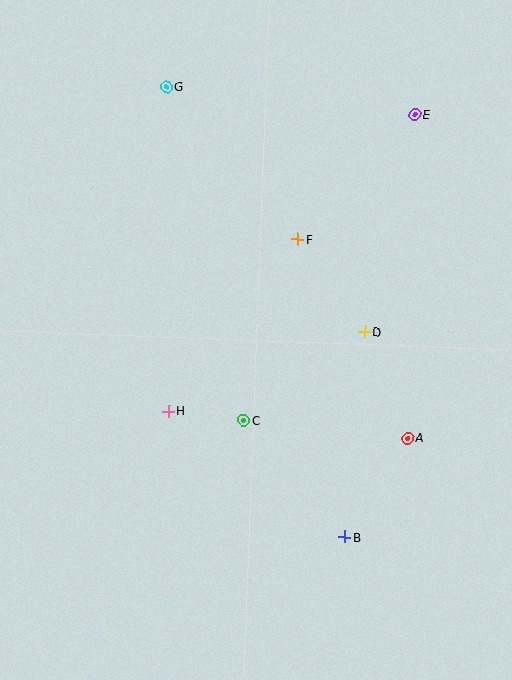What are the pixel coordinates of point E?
Point E is at (415, 114).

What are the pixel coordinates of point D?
Point D is at (365, 332).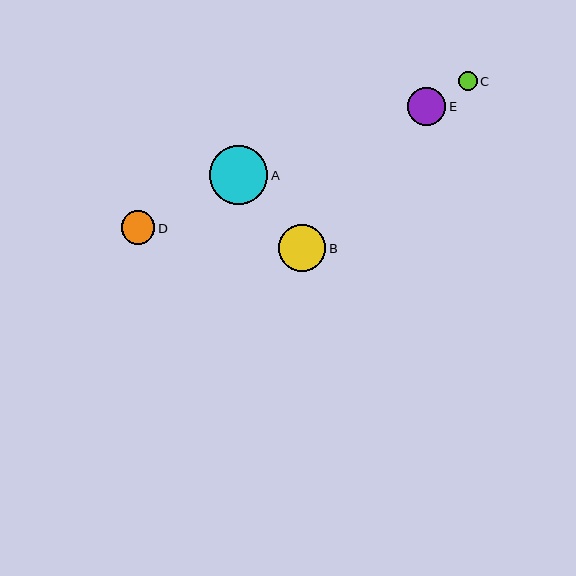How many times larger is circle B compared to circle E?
Circle B is approximately 1.2 times the size of circle E.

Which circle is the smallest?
Circle C is the smallest with a size of approximately 19 pixels.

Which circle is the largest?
Circle A is the largest with a size of approximately 58 pixels.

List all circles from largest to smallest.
From largest to smallest: A, B, E, D, C.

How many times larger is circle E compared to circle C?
Circle E is approximately 2.0 times the size of circle C.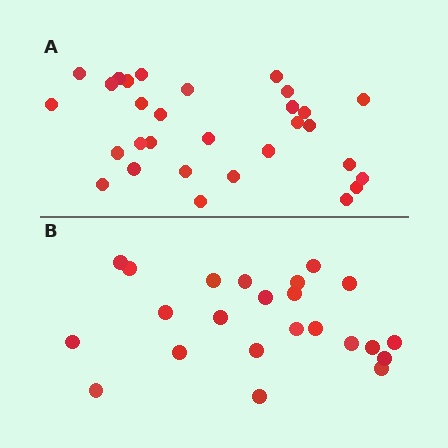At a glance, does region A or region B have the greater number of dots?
Region A (the top region) has more dots.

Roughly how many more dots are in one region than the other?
Region A has roughly 8 or so more dots than region B.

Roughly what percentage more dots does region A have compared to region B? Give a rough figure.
About 30% more.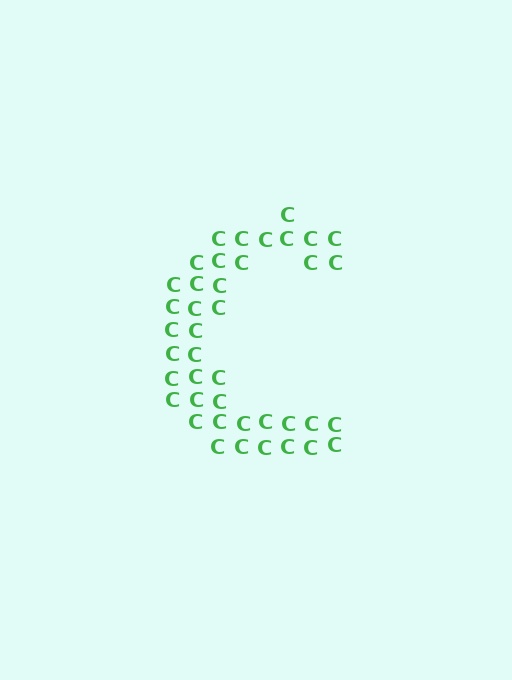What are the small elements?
The small elements are letter C's.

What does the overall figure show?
The overall figure shows the letter C.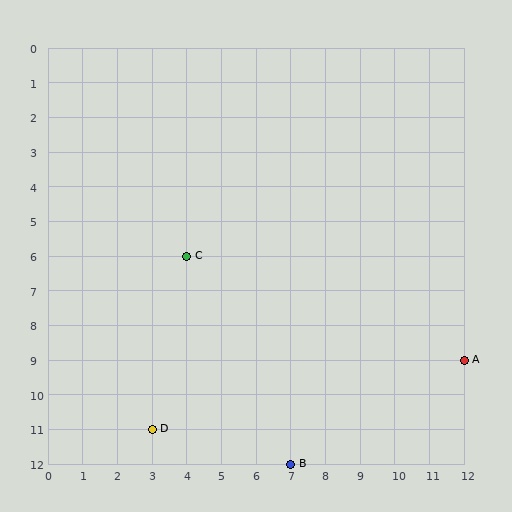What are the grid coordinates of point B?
Point B is at grid coordinates (7, 12).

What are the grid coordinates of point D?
Point D is at grid coordinates (3, 11).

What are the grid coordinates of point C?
Point C is at grid coordinates (4, 6).